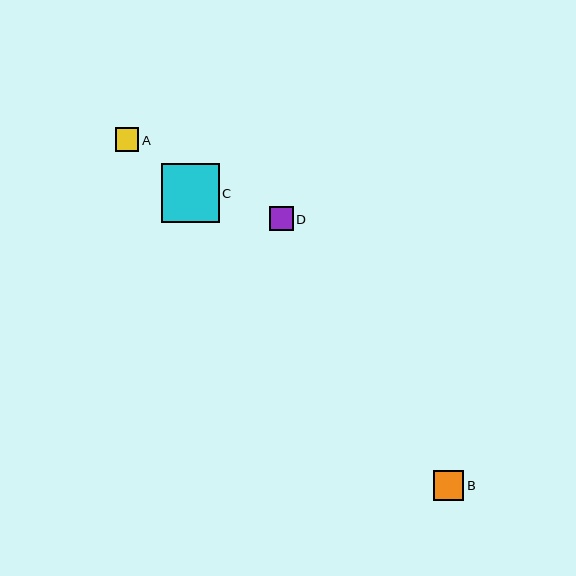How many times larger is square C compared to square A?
Square C is approximately 2.5 times the size of square A.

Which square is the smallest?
Square A is the smallest with a size of approximately 23 pixels.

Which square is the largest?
Square C is the largest with a size of approximately 58 pixels.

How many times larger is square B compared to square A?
Square B is approximately 1.3 times the size of square A.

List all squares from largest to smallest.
From largest to smallest: C, B, D, A.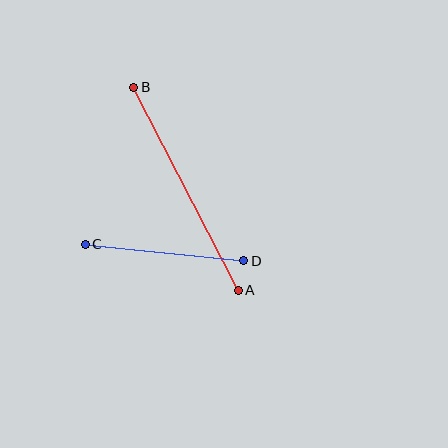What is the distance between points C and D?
The distance is approximately 159 pixels.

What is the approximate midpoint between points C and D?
The midpoint is at approximately (164, 253) pixels.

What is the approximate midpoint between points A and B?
The midpoint is at approximately (186, 189) pixels.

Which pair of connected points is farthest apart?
Points A and B are farthest apart.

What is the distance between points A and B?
The distance is approximately 228 pixels.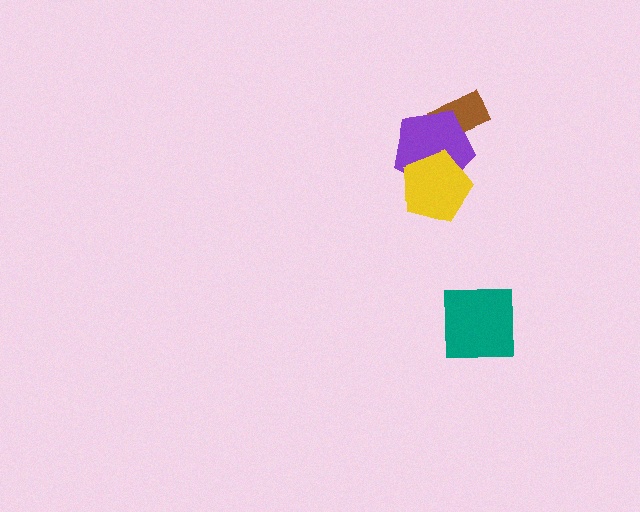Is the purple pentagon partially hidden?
Yes, it is partially covered by another shape.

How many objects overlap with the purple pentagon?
2 objects overlap with the purple pentagon.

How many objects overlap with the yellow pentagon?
1 object overlaps with the yellow pentagon.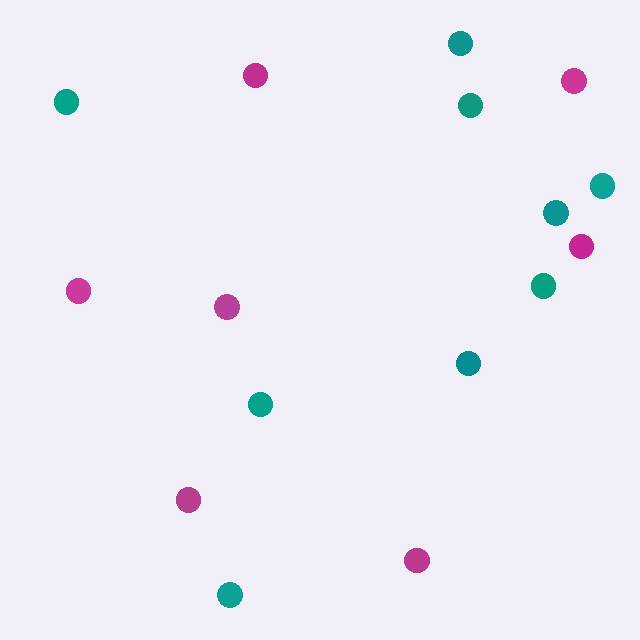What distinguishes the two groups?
There are 2 groups: one group of magenta circles (7) and one group of teal circles (9).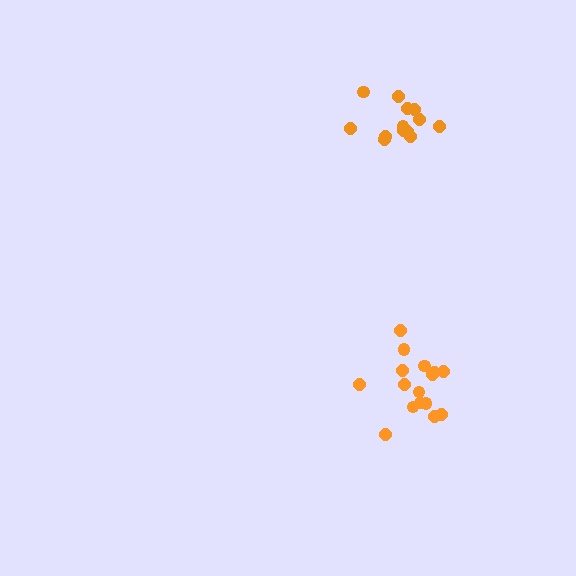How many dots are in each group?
Group 1: 13 dots, Group 2: 16 dots (29 total).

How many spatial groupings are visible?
There are 2 spatial groupings.